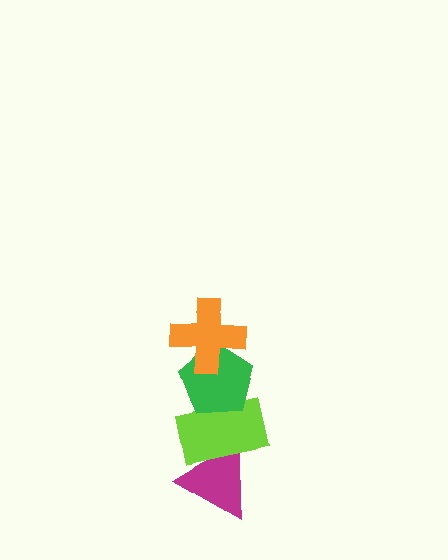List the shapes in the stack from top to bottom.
From top to bottom: the orange cross, the green pentagon, the lime rectangle, the magenta triangle.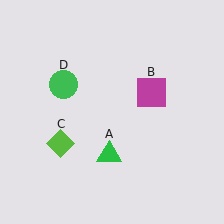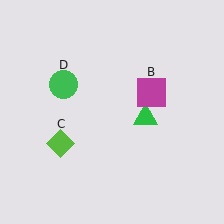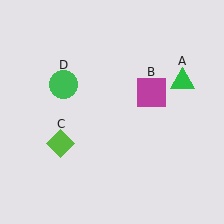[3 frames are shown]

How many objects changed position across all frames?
1 object changed position: green triangle (object A).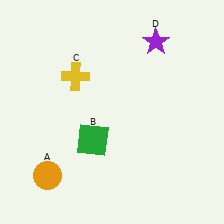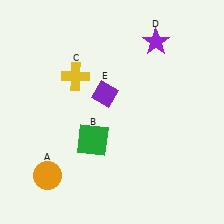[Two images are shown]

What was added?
A purple diamond (E) was added in Image 2.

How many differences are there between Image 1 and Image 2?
There is 1 difference between the two images.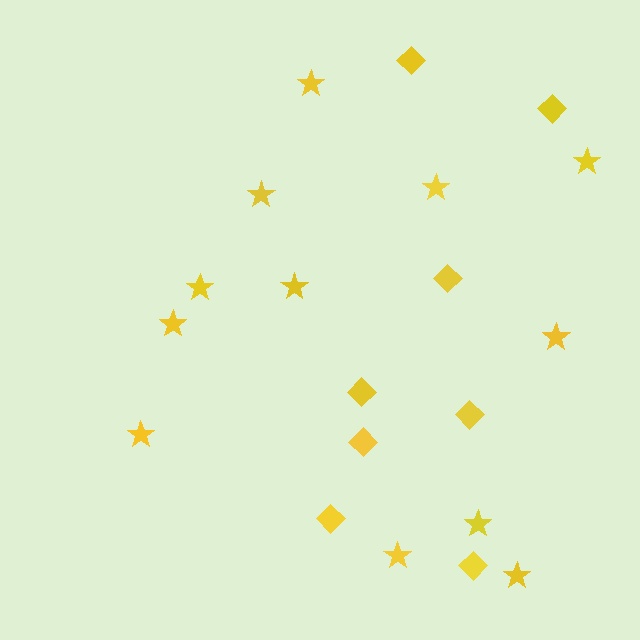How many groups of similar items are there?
There are 2 groups: one group of diamonds (8) and one group of stars (12).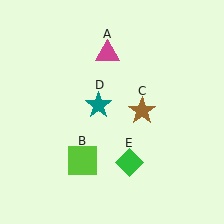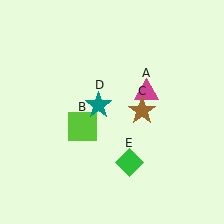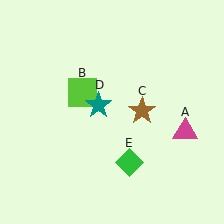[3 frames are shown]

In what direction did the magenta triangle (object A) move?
The magenta triangle (object A) moved down and to the right.